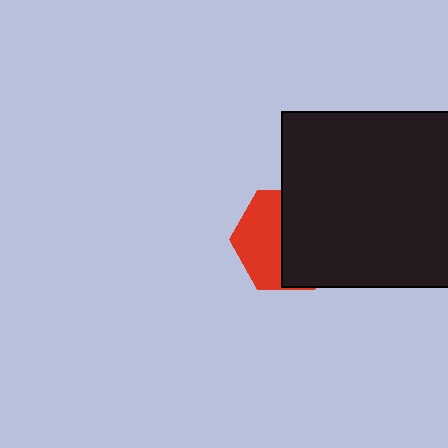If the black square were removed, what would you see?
You would see the complete red hexagon.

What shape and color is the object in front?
The object in front is a black square.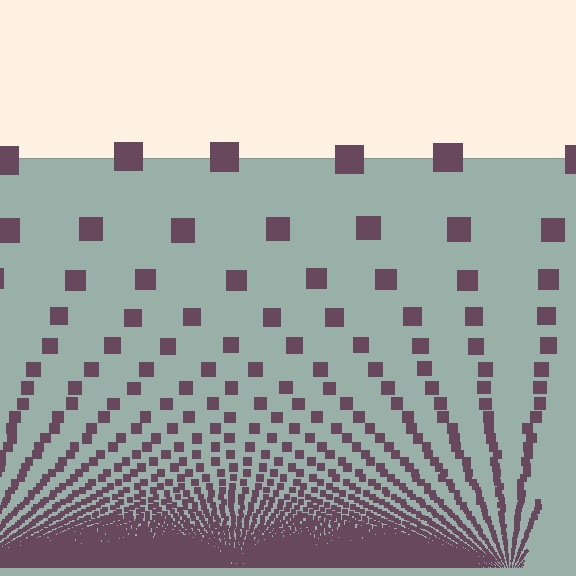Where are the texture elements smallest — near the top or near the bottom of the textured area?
Near the bottom.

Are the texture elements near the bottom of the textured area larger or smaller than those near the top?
Smaller. The gradient is inverted — elements near the bottom are smaller and denser.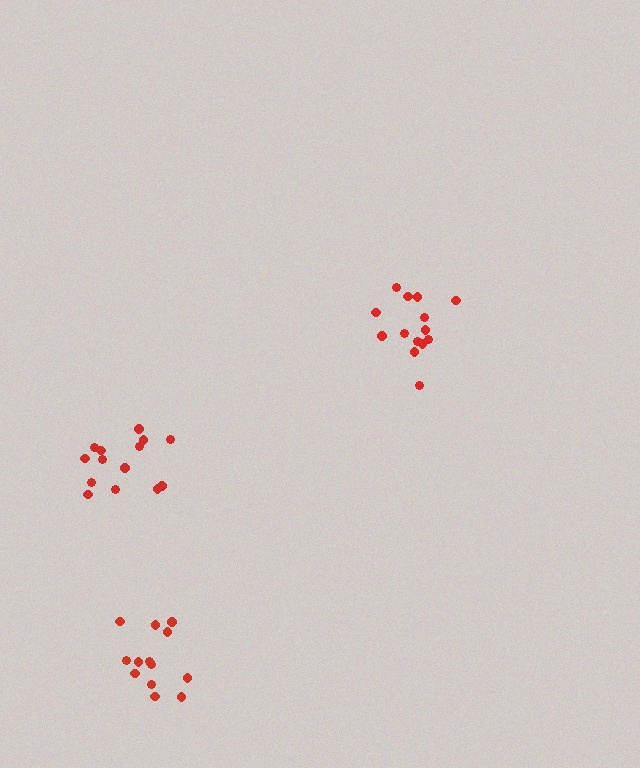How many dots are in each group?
Group 1: 13 dots, Group 2: 14 dots, Group 3: 14 dots (41 total).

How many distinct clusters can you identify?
There are 3 distinct clusters.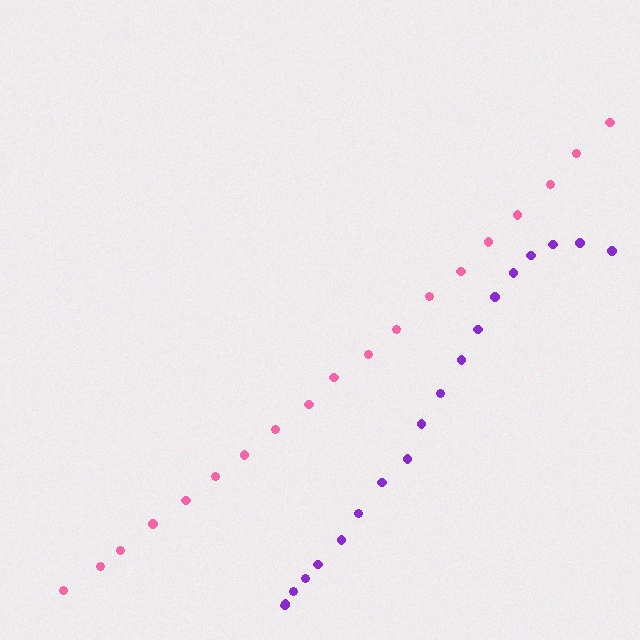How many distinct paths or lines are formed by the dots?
There are 2 distinct paths.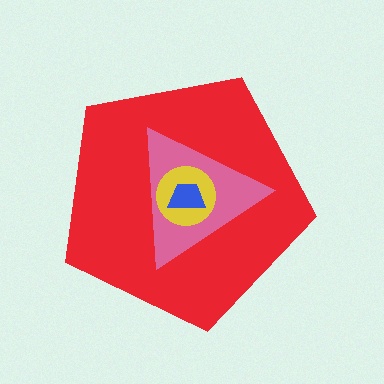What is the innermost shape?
The blue trapezoid.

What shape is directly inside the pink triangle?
The yellow circle.